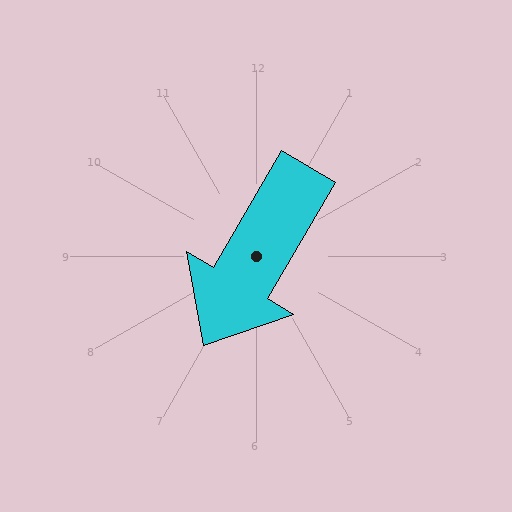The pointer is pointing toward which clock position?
Roughly 7 o'clock.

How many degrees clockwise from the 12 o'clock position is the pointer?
Approximately 210 degrees.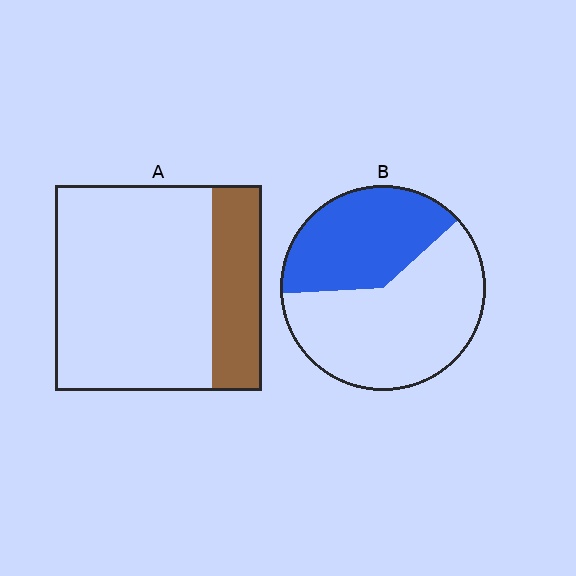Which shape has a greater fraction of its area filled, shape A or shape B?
Shape B.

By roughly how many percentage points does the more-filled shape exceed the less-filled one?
By roughly 15 percentage points (B over A).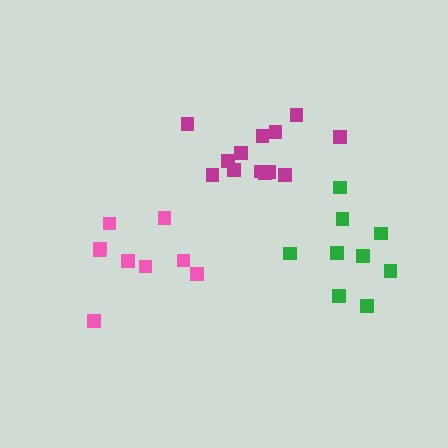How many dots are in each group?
Group 1: 13 dots, Group 2: 9 dots, Group 3: 9 dots (31 total).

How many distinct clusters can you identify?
There are 3 distinct clusters.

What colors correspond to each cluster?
The clusters are colored: magenta, pink, green.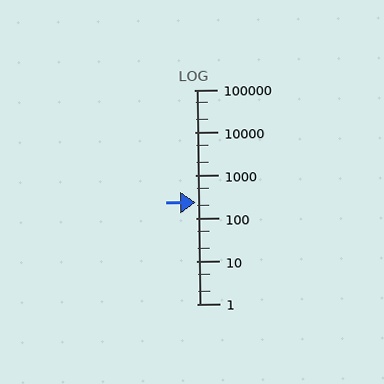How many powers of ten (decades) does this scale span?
The scale spans 5 decades, from 1 to 100000.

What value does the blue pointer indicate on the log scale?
The pointer indicates approximately 230.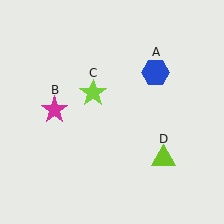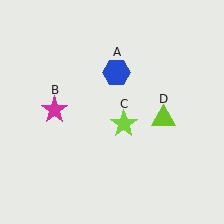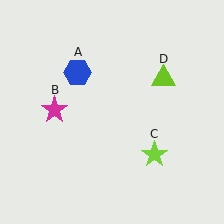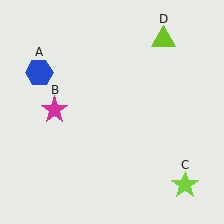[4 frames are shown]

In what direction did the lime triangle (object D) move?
The lime triangle (object D) moved up.